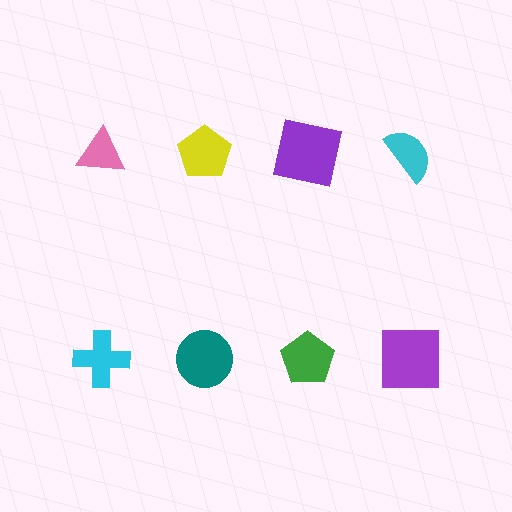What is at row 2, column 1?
A cyan cross.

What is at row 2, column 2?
A teal circle.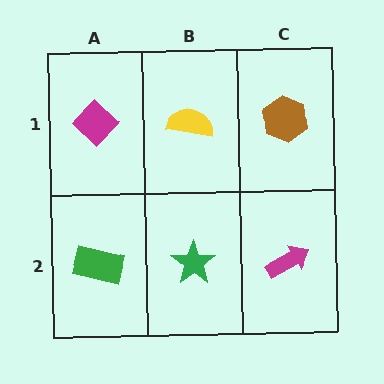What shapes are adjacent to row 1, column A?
A green rectangle (row 2, column A), a yellow semicircle (row 1, column B).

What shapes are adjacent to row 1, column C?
A magenta arrow (row 2, column C), a yellow semicircle (row 1, column B).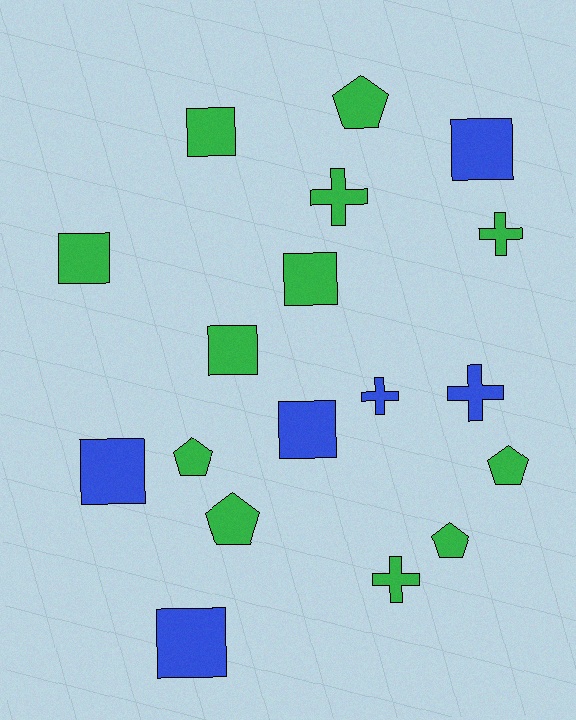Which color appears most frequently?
Green, with 12 objects.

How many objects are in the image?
There are 18 objects.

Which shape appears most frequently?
Square, with 8 objects.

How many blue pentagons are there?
There are no blue pentagons.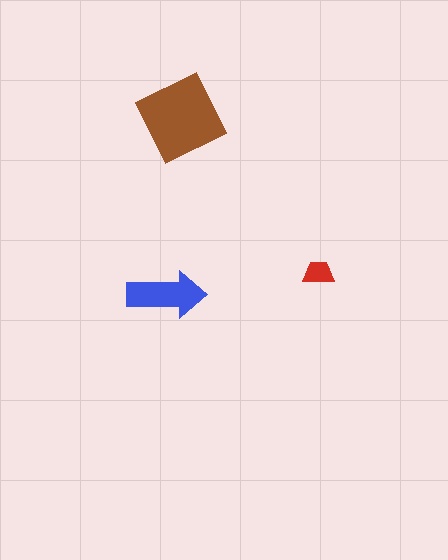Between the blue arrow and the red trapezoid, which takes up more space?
The blue arrow.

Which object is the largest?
The brown square.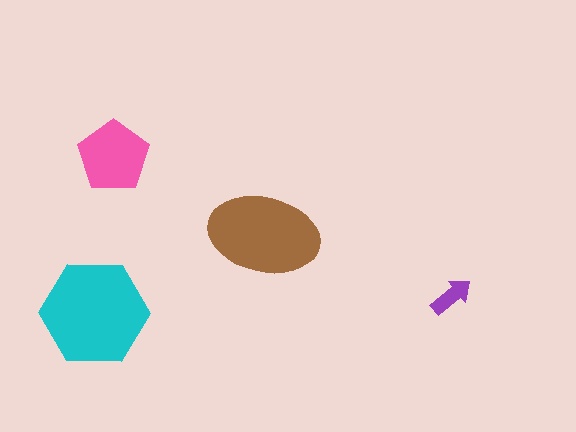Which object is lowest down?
The cyan hexagon is bottommost.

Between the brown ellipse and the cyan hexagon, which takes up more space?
The cyan hexagon.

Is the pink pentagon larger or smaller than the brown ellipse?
Smaller.